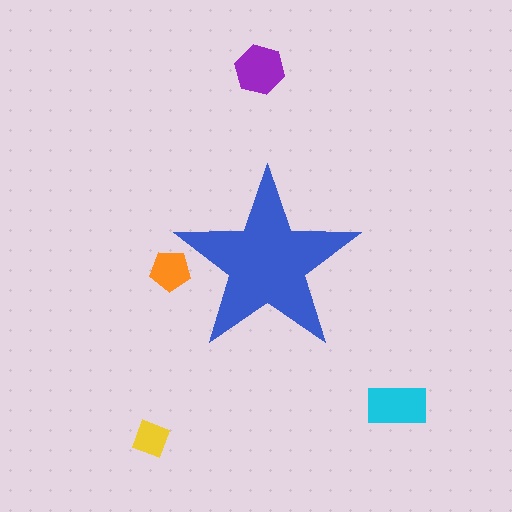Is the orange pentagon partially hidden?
Yes, the orange pentagon is partially hidden behind the blue star.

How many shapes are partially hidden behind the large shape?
1 shape is partially hidden.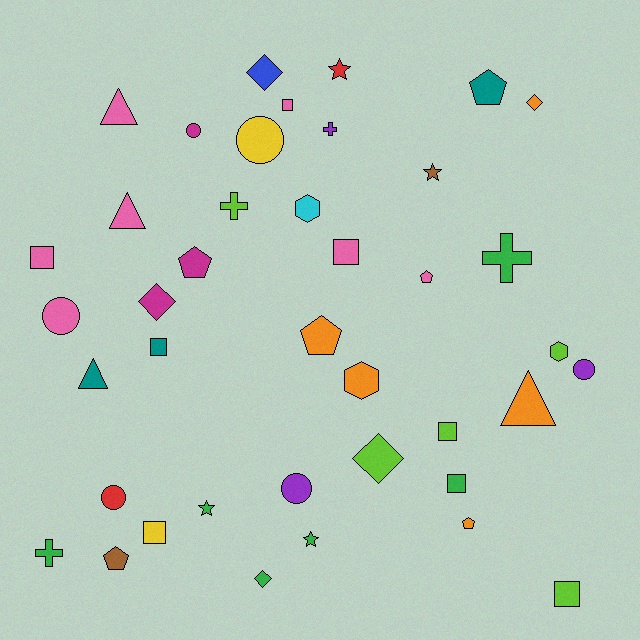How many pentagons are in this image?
There are 6 pentagons.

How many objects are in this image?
There are 40 objects.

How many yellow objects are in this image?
There are 2 yellow objects.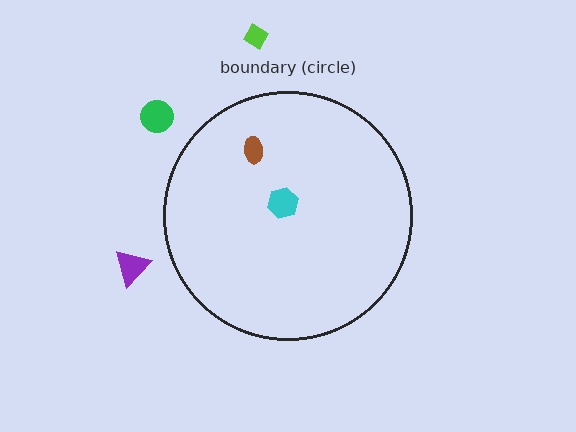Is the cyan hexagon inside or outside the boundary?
Inside.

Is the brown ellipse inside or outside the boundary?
Inside.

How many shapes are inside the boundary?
2 inside, 3 outside.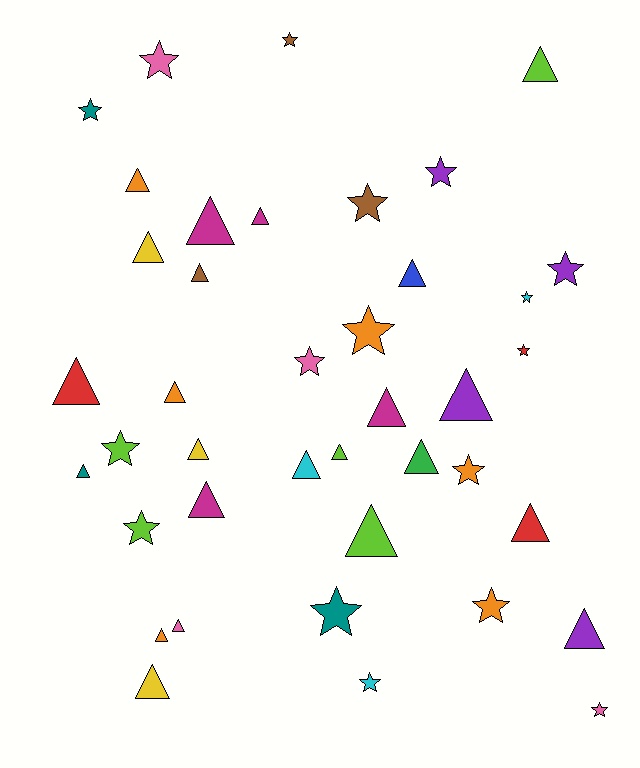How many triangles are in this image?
There are 23 triangles.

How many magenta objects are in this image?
There are 4 magenta objects.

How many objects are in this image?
There are 40 objects.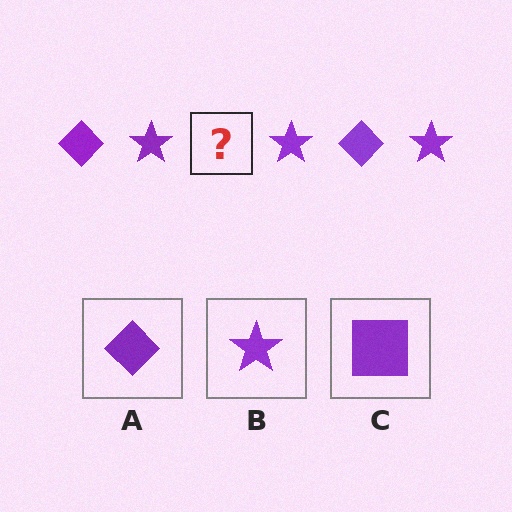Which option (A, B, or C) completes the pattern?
A.